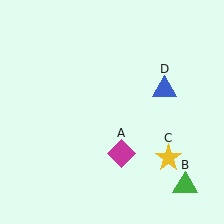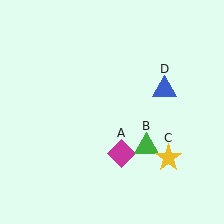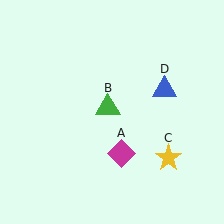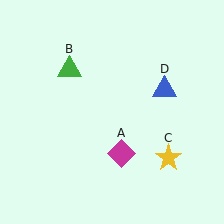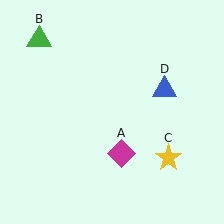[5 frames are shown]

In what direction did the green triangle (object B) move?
The green triangle (object B) moved up and to the left.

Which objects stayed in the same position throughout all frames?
Magenta diamond (object A) and yellow star (object C) and blue triangle (object D) remained stationary.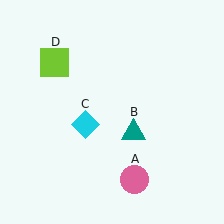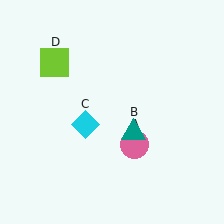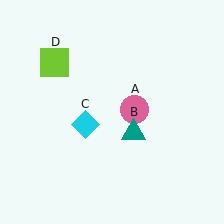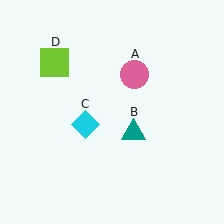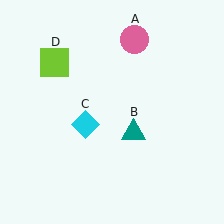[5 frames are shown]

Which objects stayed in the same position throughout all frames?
Teal triangle (object B) and cyan diamond (object C) and lime square (object D) remained stationary.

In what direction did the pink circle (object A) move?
The pink circle (object A) moved up.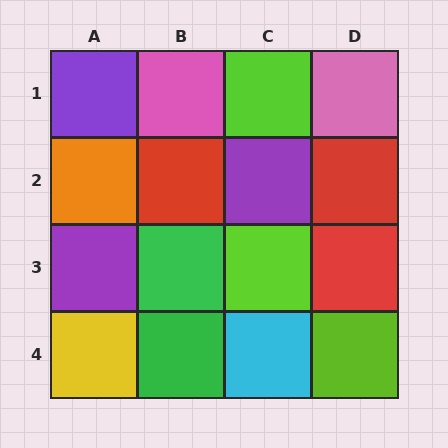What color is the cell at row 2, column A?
Orange.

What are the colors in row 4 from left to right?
Yellow, green, cyan, lime.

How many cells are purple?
3 cells are purple.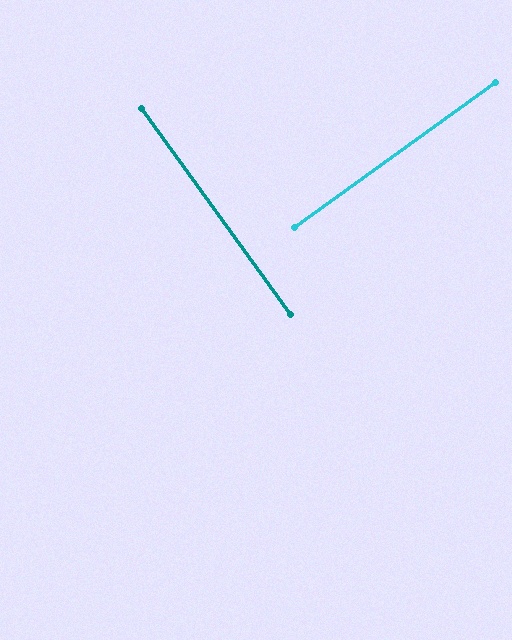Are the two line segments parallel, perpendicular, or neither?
Perpendicular — they meet at approximately 90°.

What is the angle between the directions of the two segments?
Approximately 90 degrees.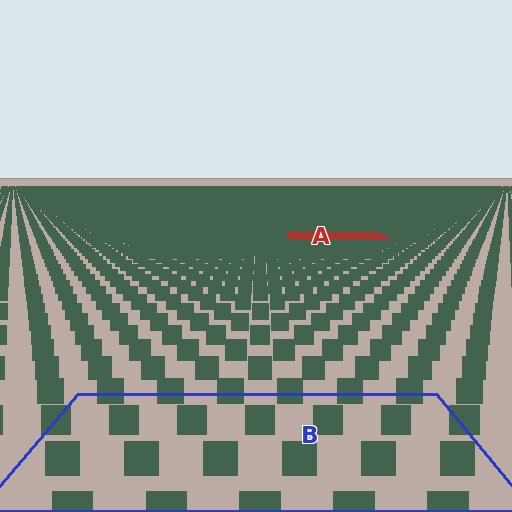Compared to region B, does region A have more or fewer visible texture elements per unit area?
Region A has more texture elements per unit area — they are packed more densely because it is farther away.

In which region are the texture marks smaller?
The texture marks are smaller in region A, because it is farther away.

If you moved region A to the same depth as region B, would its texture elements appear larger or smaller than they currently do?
They would appear larger. At a closer depth, the same texture elements are projected at a bigger on-screen size.